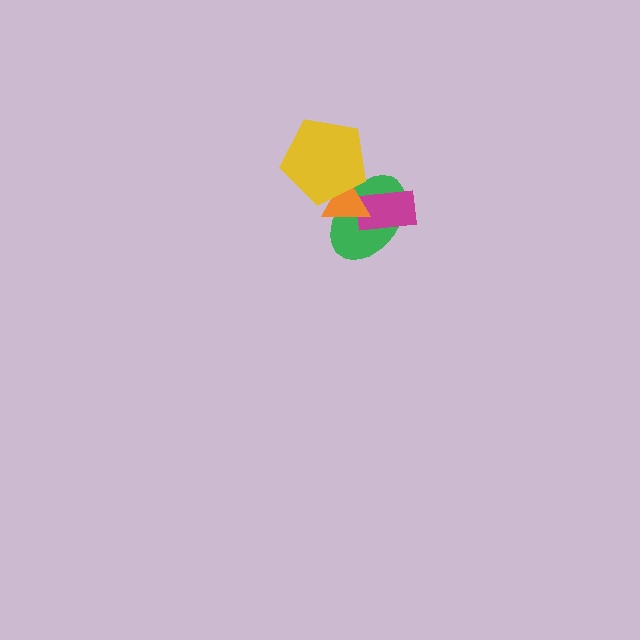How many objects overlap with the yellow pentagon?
2 objects overlap with the yellow pentagon.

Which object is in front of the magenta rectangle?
The orange triangle is in front of the magenta rectangle.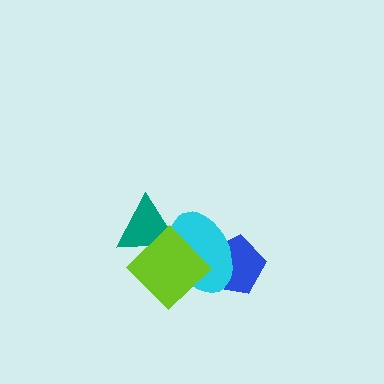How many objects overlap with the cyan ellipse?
3 objects overlap with the cyan ellipse.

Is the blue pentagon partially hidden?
Yes, it is partially covered by another shape.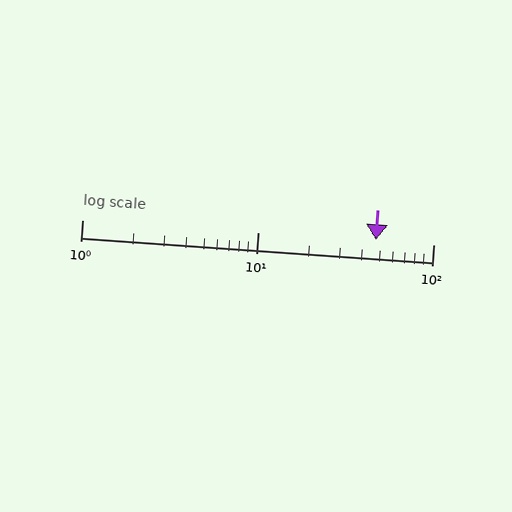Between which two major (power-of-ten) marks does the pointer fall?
The pointer is between 10 and 100.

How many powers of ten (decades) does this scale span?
The scale spans 2 decades, from 1 to 100.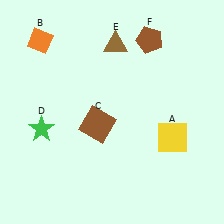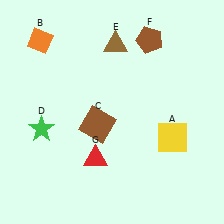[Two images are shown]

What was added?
A red triangle (G) was added in Image 2.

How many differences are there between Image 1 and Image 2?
There is 1 difference between the two images.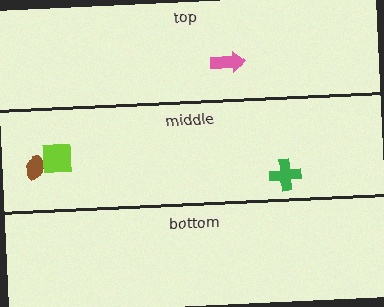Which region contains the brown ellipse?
The middle region.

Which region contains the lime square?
The middle region.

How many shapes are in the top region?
1.